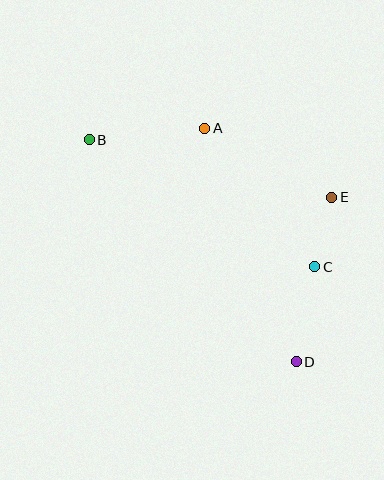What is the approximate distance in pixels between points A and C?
The distance between A and C is approximately 177 pixels.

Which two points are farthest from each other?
Points B and D are farthest from each other.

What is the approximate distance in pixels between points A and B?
The distance between A and B is approximately 116 pixels.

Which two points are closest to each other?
Points C and E are closest to each other.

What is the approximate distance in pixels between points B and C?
The distance between B and C is approximately 259 pixels.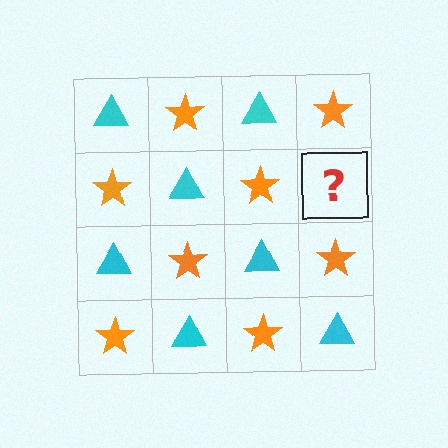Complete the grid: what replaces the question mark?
The question mark should be replaced with a cyan triangle.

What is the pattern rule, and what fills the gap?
The rule is that it alternates cyan triangle and orange star in a checkerboard pattern. The gap should be filled with a cyan triangle.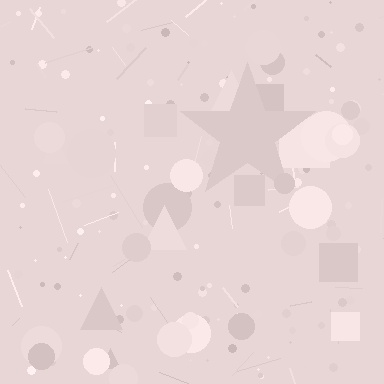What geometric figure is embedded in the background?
A star is embedded in the background.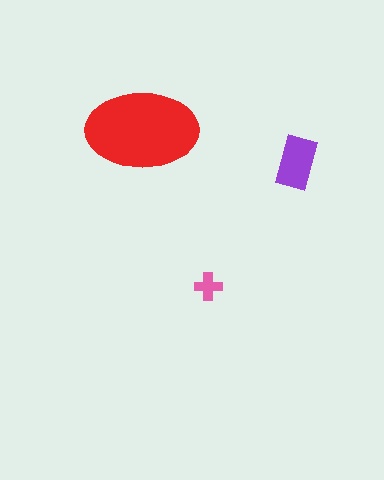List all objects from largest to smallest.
The red ellipse, the purple rectangle, the pink cross.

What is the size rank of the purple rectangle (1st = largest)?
2nd.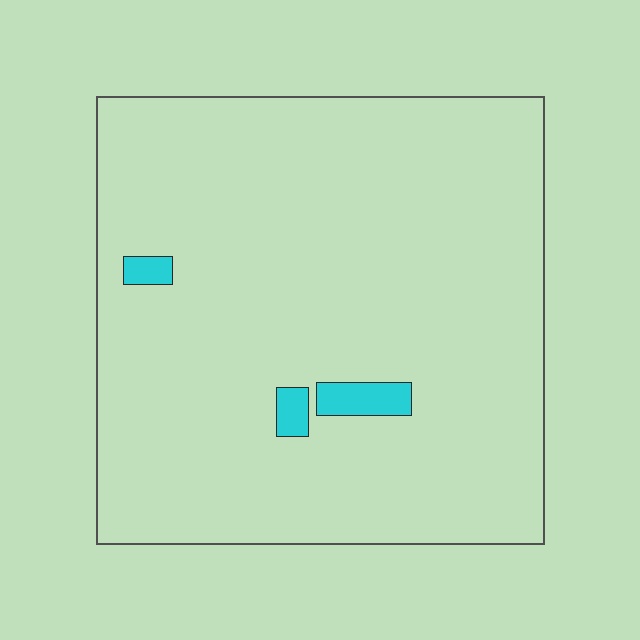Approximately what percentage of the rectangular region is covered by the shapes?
Approximately 5%.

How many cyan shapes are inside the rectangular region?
3.